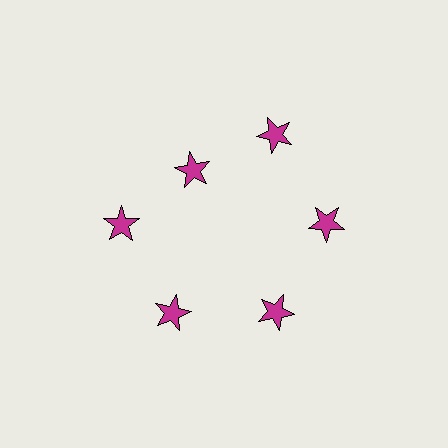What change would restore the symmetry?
The symmetry would be restored by moving it outward, back onto the ring so that all 6 stars sit at equal angles and equal distance from the center.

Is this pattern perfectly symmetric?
No. The 6 magenta stars are arranged in a ring, but one element near the 11 o'clock position is pulled inward toward the center, breaking the 6-fold rotational symmetry.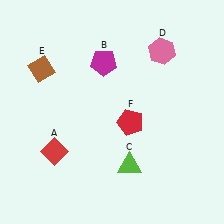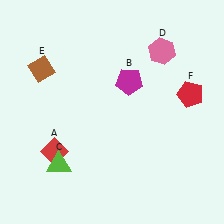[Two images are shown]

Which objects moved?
The objects that moved are: the magenta pentagon (B), the lime triangle (C), the red pentagon (F).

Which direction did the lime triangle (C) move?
The lime triangle (C) moved left.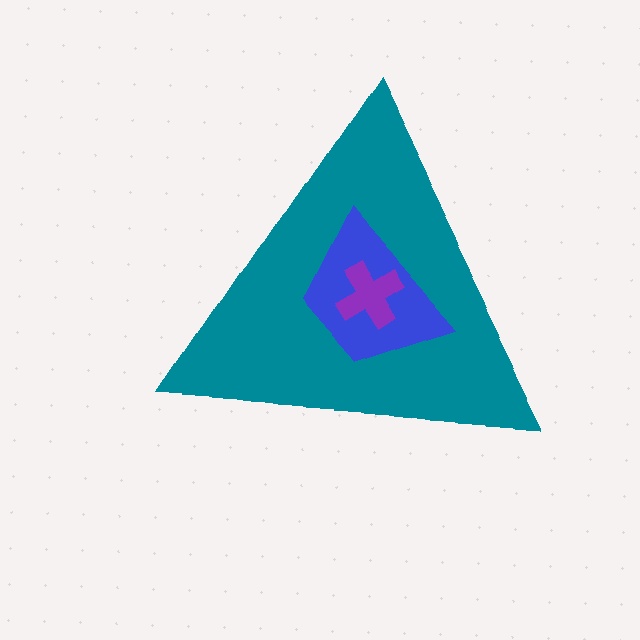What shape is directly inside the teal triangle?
The blue trapezoid.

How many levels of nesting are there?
3.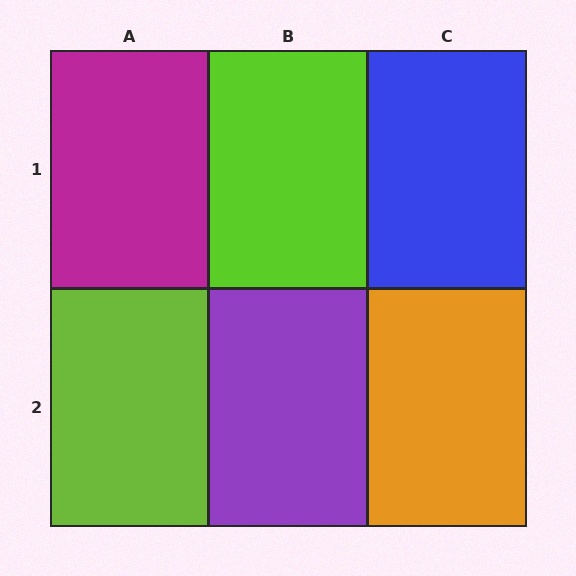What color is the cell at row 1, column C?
Blue.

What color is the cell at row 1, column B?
Lime.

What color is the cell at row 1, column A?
Magenta.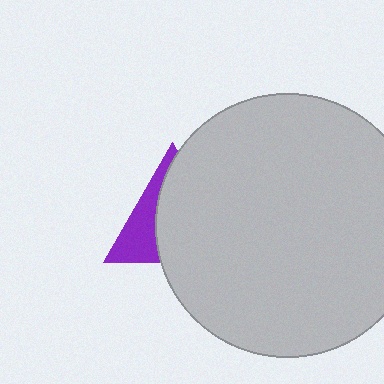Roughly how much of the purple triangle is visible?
A small part of it is visible (roughly 34%).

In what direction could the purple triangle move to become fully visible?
The purple triangle could move left. That would shift it out from behind the light gray circle entirely.